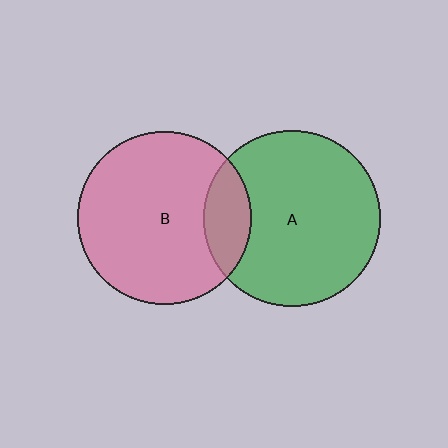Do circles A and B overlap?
Yes.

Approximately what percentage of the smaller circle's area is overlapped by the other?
Approximately 15%.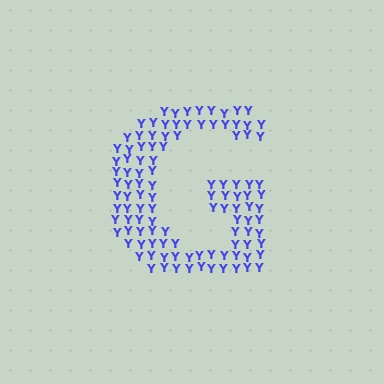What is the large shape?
The large shape is the letter G.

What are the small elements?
The small elements are letter Y's.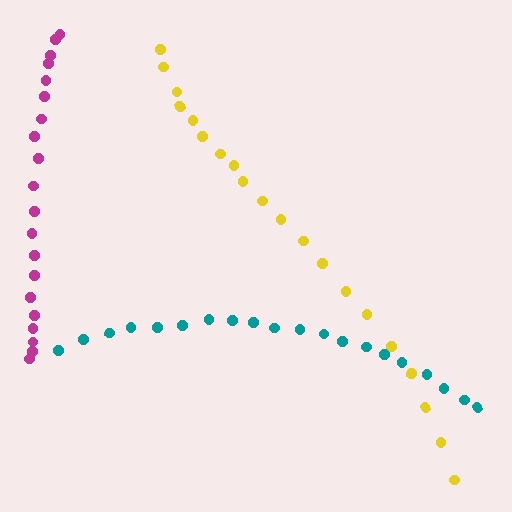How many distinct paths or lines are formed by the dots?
There are 3 distinct paths.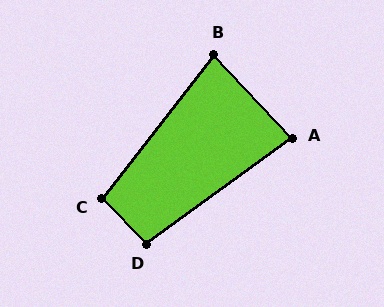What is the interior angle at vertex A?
Approximately 83 degrees (acute).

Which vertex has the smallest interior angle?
B, at approximately 81 degrees.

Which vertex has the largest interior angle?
D, at approximately 99 degrees.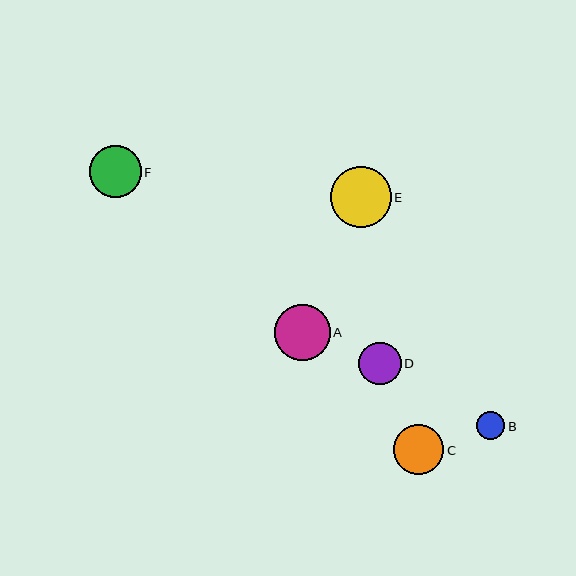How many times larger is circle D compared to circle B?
Circle D is approximately 1.5 times the size of circle B.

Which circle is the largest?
Circle E is the largest with a size of approximately 61 pixels.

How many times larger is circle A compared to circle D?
Circle A is approximately 1.3 times the size of circle D.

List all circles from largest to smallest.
From largest to smallest: E, A, F, C, D, B.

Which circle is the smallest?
Circle B is the smallest with a size of approximately 28 pixels.